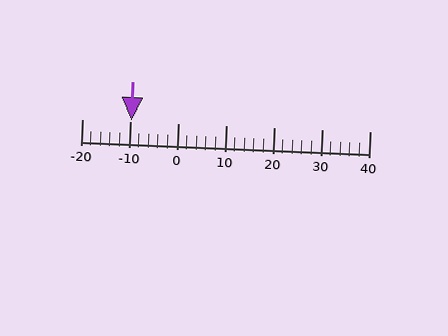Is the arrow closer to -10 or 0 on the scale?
The arrow is closer to -10.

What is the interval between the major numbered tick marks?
The major tick marks are spaced 10 units apart.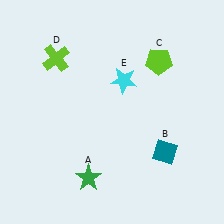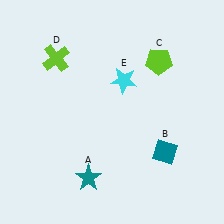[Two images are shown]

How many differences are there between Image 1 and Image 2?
There is 1 difference between the two images.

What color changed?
The star (A) changed from green in Image 1 to teal in Image 2.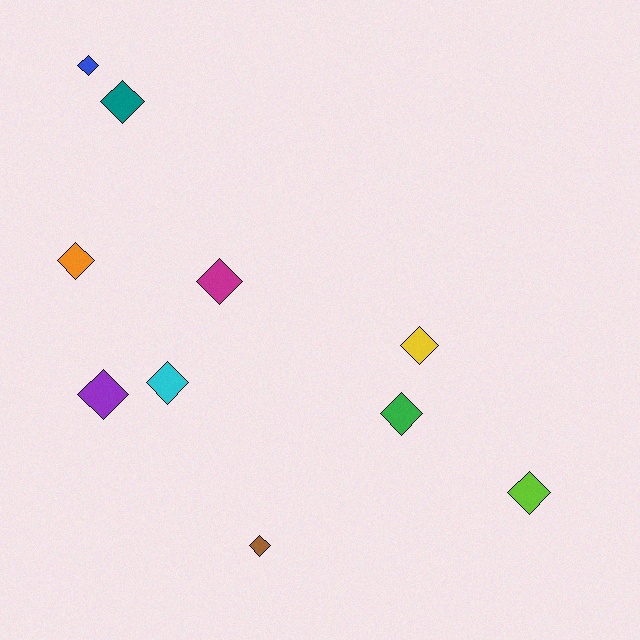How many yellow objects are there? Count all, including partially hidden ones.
There is 1 yellow object.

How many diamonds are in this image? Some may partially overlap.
There are 10 diamonds.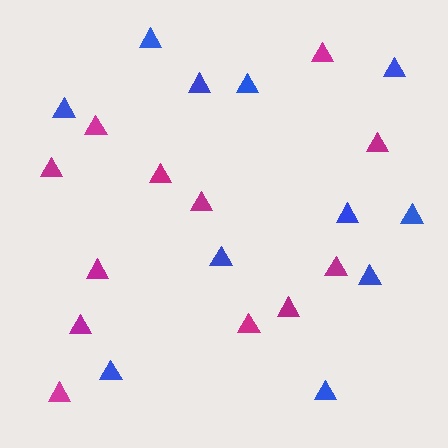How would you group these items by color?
There are 2 groups: one group of blue triangles (11) and one group of magenta triangles (12).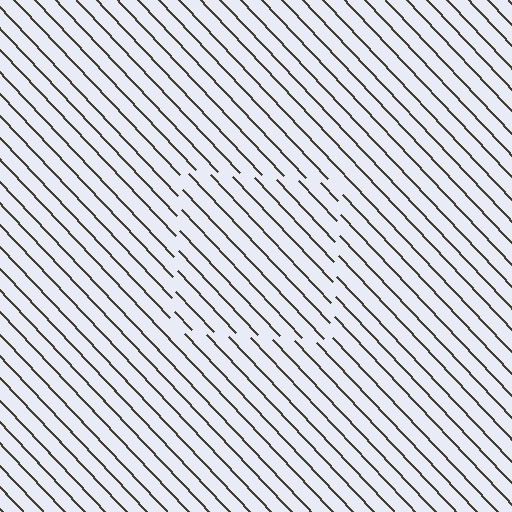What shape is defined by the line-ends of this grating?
An illusory square. The interior of the shape contains the same grating, shifted by half a period — the contour is defined by the phase discontinuity where line-ends from the inner and outer gratings abut.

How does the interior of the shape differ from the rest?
The interior of the shape contains the same grating, shifted by half a period — the contour is defined by the phase discontinuity where line-ends from the inner and outer gratings abut.